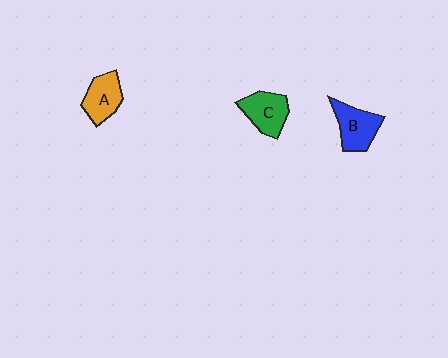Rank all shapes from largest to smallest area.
From largest to smallest: B (blue), C (green), A (orange).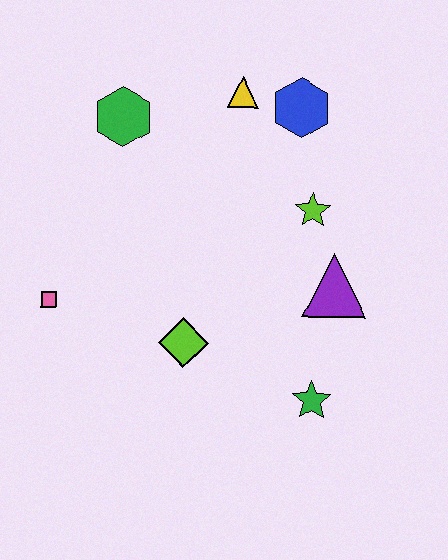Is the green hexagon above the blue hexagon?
No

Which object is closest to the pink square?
The lime diamond is closest to the pink square.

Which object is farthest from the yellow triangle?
The green star is farthest from the yellow triangle.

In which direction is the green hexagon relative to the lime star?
The green hexagon is to the left of the lime star.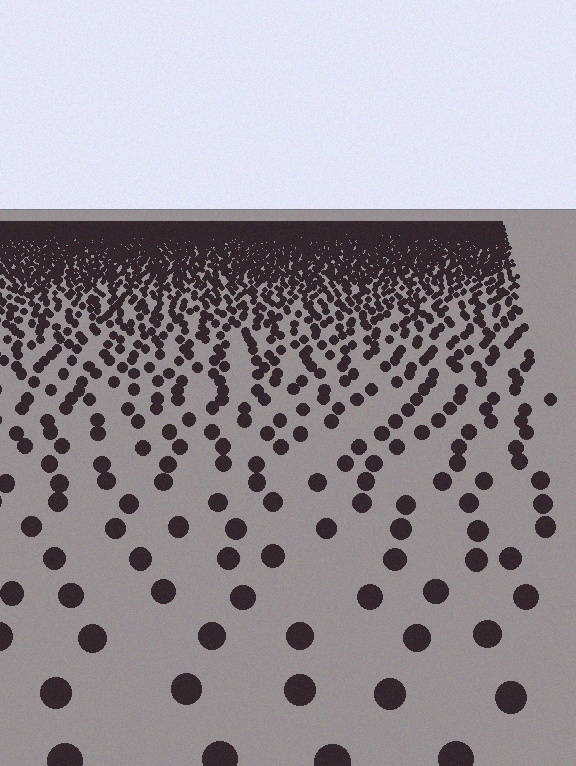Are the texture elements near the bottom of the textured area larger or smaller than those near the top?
Larger. Near the bottom, elements are closer to the viewer and appear at a bigger on-screen size.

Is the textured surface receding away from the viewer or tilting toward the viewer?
The surface is receding away from the viewer. Texture elements get smaller and denser toward the top.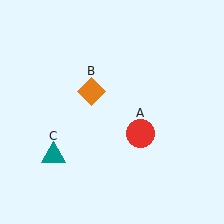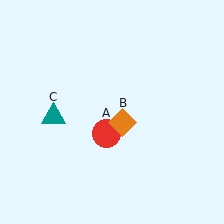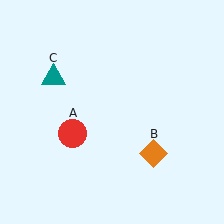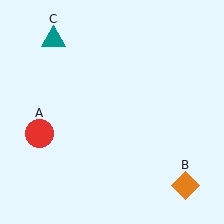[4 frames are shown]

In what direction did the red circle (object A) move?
The red circle (object A) moved left.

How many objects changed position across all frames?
3 objects changed position: red circle (object A), orange diamond (object B), teal triangle (object C).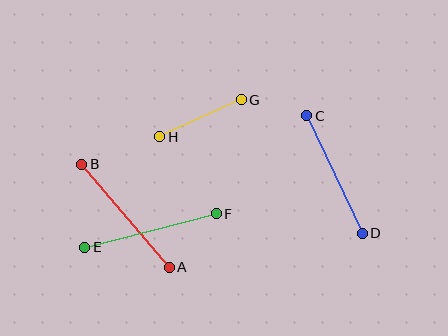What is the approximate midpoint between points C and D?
The midpoint is at approximately (334, 174) pixels.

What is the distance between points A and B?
The distance is approximately 135 pixels.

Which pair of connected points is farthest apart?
Points E and F are farthest apart.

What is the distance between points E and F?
The distance is approximately 136 pixels.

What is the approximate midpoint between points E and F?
The midpoint is at approximately (151, 230) pixels.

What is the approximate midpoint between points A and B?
The midpoint is at approximately (126, 216) pixels.